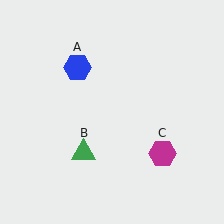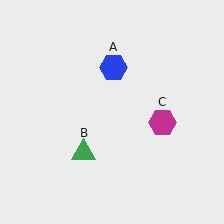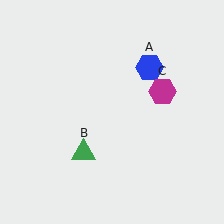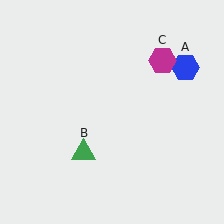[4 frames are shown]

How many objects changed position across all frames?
2 objects changed position: blue hexagon (object A), magenta hexagon (object C).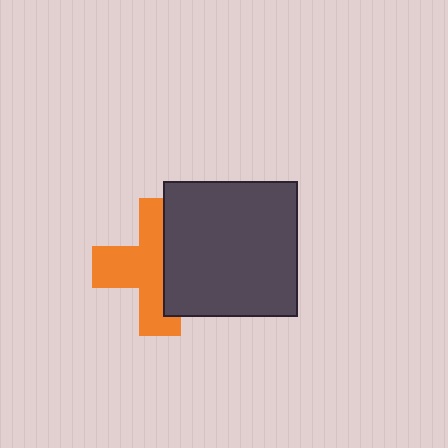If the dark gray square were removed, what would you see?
You would see the complete orange cross.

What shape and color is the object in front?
The object in front is a dark gray square.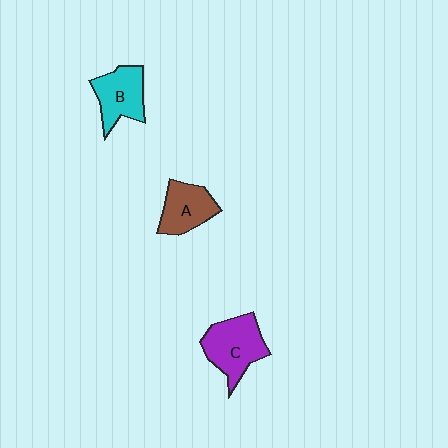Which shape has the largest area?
Shape C (purple).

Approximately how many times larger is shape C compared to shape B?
Approximately 1.2 times.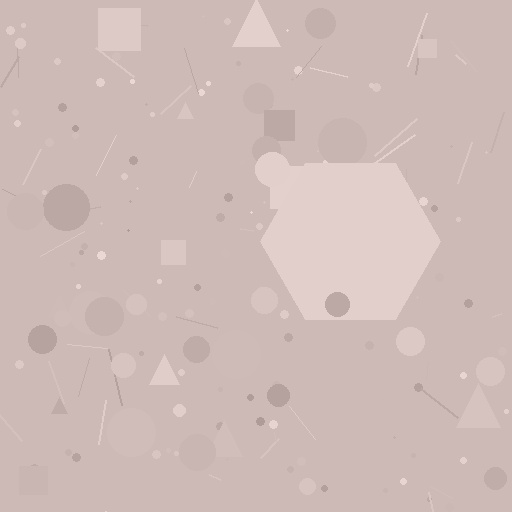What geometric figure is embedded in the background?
A hexagon is embedded in the background.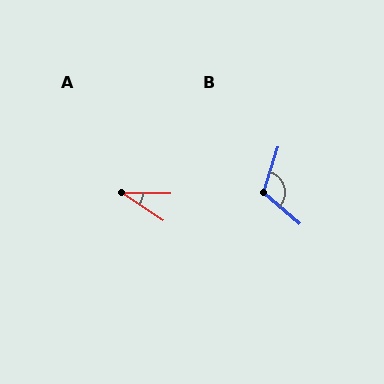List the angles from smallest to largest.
A (33°), B (114°).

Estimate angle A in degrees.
Approximately 33 degrees.